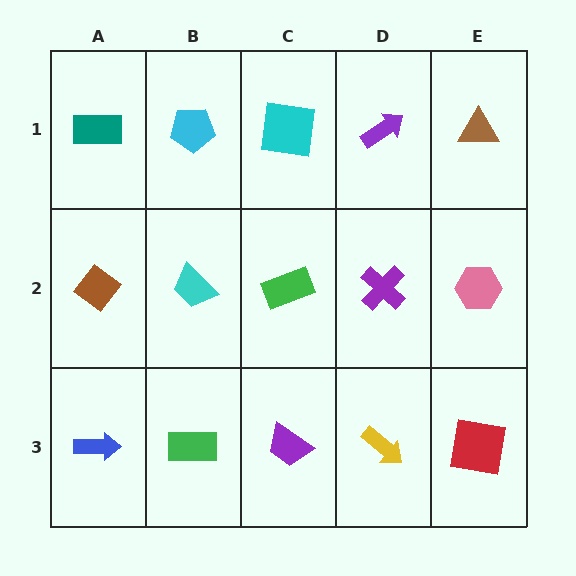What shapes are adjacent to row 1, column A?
A brown diamond (row 2, column A), a cyan pentagon (row 1, column B).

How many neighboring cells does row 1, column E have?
2.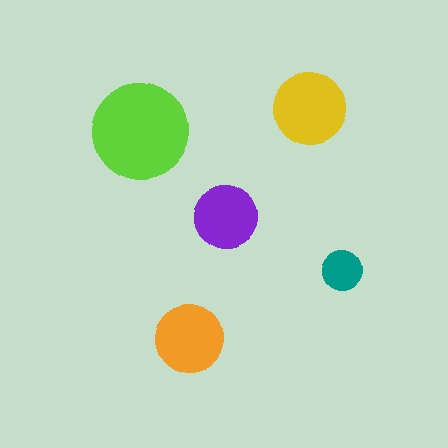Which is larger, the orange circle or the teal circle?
The orange one.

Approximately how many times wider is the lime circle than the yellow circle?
About 1.5 times wider.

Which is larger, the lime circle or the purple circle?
The lime one.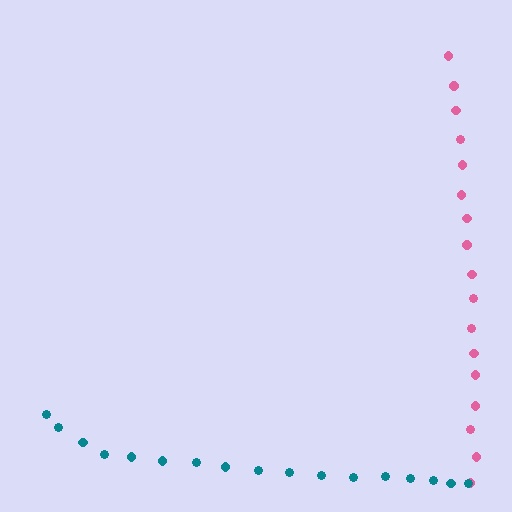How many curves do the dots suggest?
There are 2 distinct paths.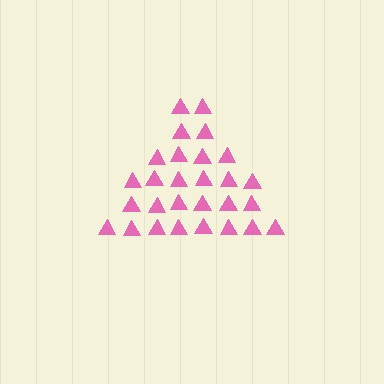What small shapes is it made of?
It is made of small triangles.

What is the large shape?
The large shape is a triangle.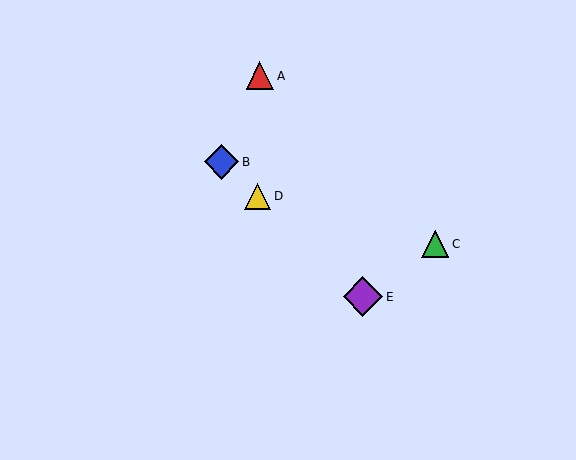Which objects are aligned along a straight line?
Objects B, D, E are aligned along a straight line.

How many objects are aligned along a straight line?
3 objects (B, D, E) are aligned along a straight line.